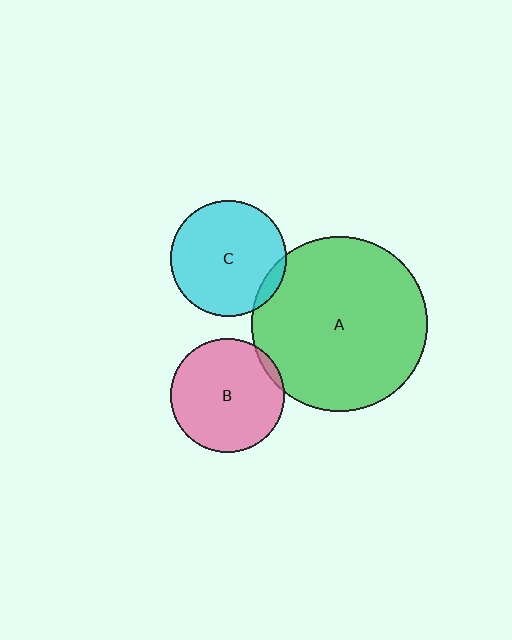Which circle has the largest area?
Circle A (green).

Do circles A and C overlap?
Yes.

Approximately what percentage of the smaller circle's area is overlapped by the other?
Approximately 5%.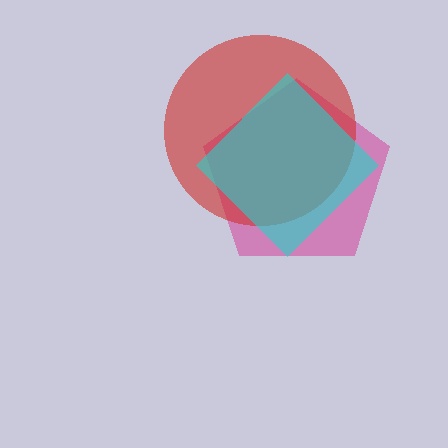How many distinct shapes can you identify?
There are 3 distinct shapes: a magenta pentagon, a red circle, a cyan diamond.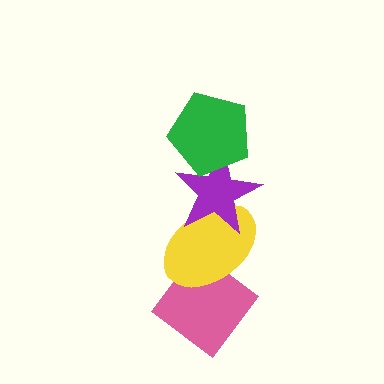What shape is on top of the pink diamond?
The yellow ellipse is on top of the pink diamond.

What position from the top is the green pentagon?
The green pentagon is 1st from the top.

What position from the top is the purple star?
The purple star is 2nd from the top.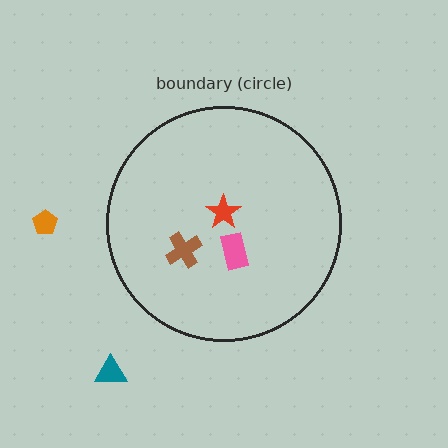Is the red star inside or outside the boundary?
Inside.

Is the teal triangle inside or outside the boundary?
Outside.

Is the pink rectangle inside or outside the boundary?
Inside.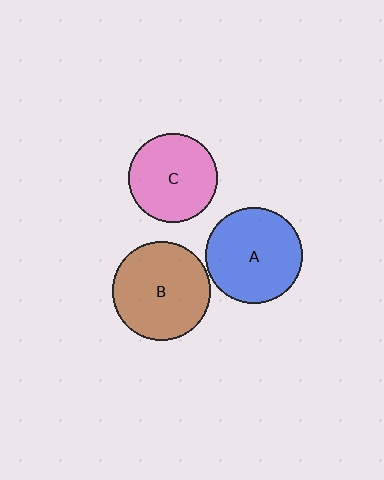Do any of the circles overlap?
No, none of the circles overlap.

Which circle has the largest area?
Circle B (brown).